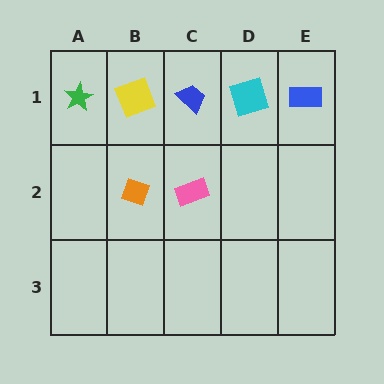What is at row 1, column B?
A yellow square.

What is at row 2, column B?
An orange diamond.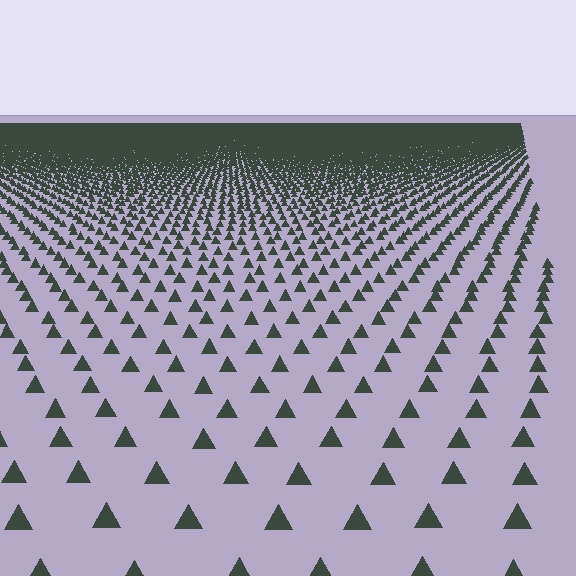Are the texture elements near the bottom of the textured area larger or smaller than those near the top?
Larger. Near the bottom, elements are closer to the viewer and appear at a bigger on-screen size.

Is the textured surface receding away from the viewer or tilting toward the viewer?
The surface is receding away from the viewer. Texture elements get smaller and denser toward the top.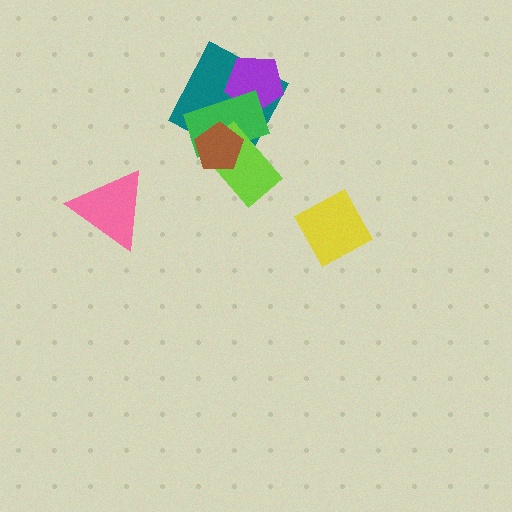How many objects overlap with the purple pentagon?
2 objects overlap with the purple pentagon.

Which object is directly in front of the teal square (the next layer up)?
The purple pentagon is directly in front of the teal square.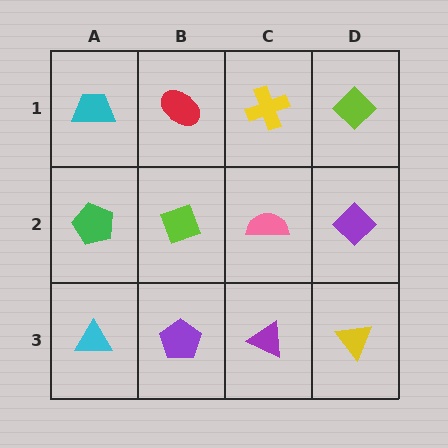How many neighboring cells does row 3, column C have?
3.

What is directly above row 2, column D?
A lime diamond.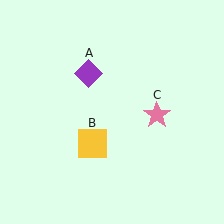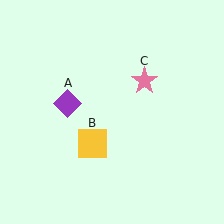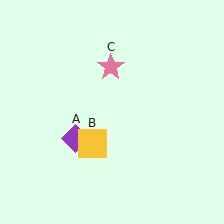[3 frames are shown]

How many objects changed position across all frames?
2 objects changed position: purple diamond (object A), pink star (object C).